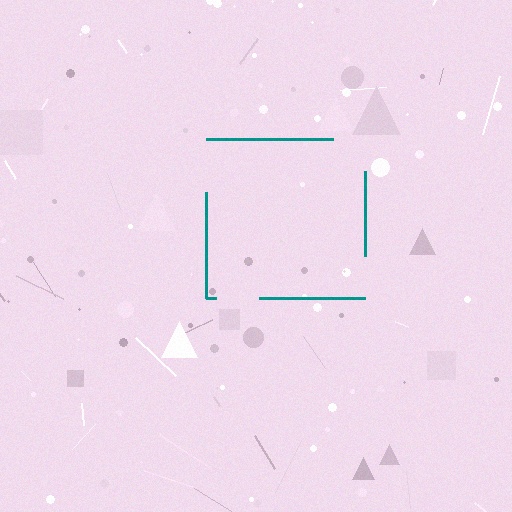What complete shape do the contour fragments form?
The contour fragments form a square.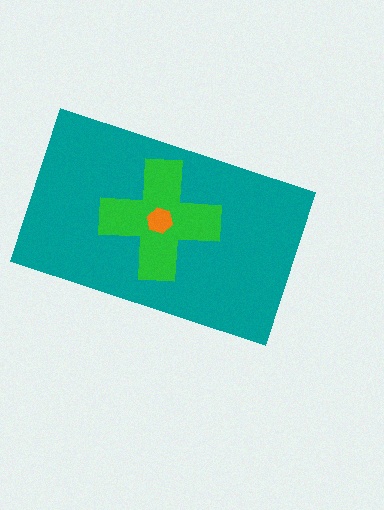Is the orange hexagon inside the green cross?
Yes.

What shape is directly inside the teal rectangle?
The green cross.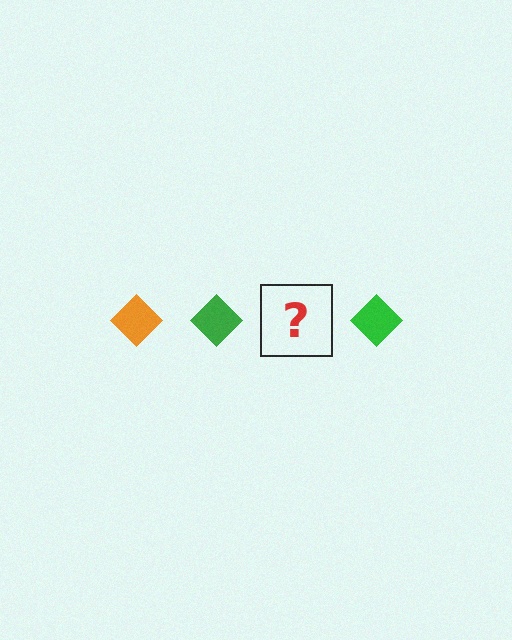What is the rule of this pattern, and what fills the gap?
The rule is that the pattern cycles through orange, green diamonds. The gap should be filled with an orange diamond.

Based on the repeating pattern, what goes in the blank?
The blank should be an orange diamond.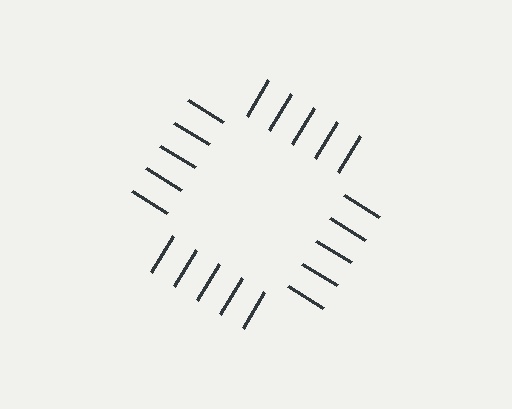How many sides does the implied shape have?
4 sides — the line-ends trace a square.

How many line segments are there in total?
20 — 5 along each of the 4 edges.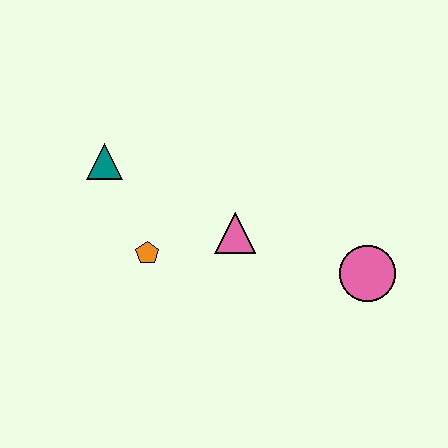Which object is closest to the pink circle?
The pink triangle is closest to the pink circle.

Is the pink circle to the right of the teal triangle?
Yes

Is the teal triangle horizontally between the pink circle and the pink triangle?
No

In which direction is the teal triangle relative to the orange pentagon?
The teal triangle is above the orange pentagon.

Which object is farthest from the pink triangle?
The teal triangle is farthest from the pink triangle.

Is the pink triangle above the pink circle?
Yes